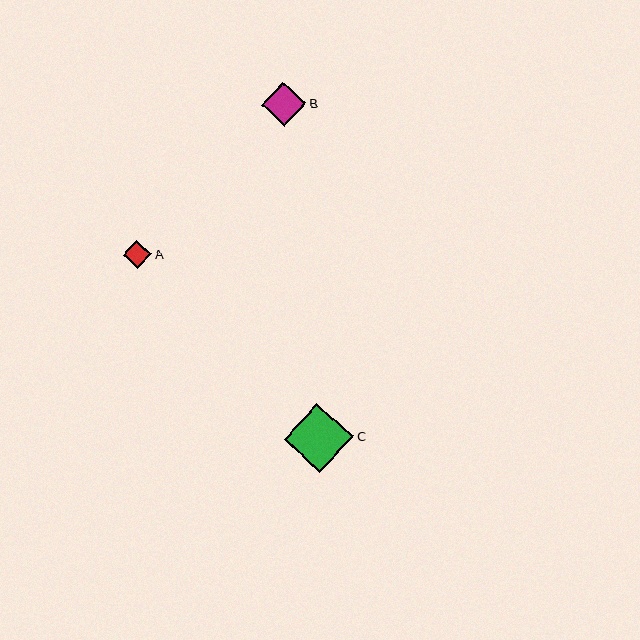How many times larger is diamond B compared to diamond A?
Diamond B is approximately 1.6 times the size of diamond A.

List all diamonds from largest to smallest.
From largest to smallest: C, B, A.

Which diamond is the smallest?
Diamond A is the smallest with a size of approximately 28 pixels.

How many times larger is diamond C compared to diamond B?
Diamond C is approximately 1.6 times the size of diamond B.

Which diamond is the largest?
Diamond C is the largest with a size of approximately 69 pixels.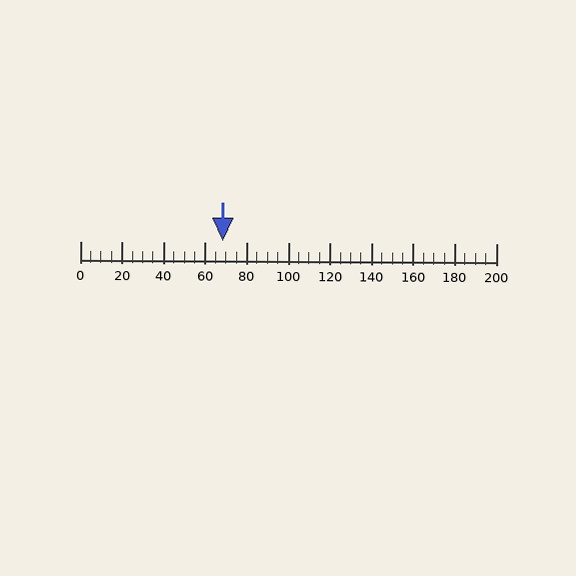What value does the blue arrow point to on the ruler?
The blue arrow points to approximately 68.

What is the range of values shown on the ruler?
The ruler shows values from 0 to 200.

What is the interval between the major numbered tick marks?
The major tick marks are spaced 20 units apart.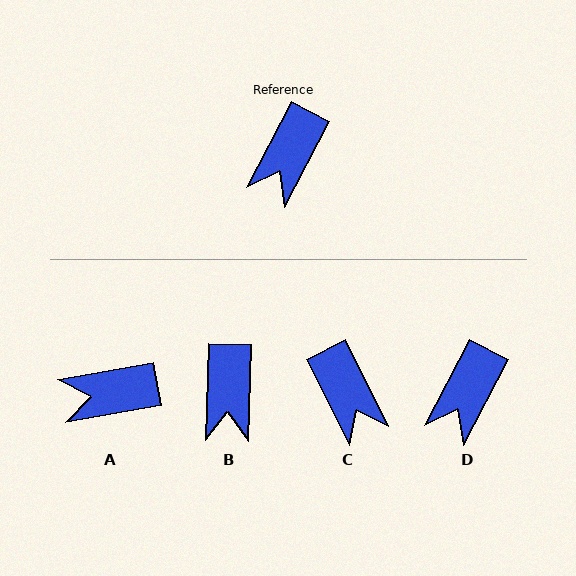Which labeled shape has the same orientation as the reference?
D.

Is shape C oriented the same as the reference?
No, it is off by about 54 degrees.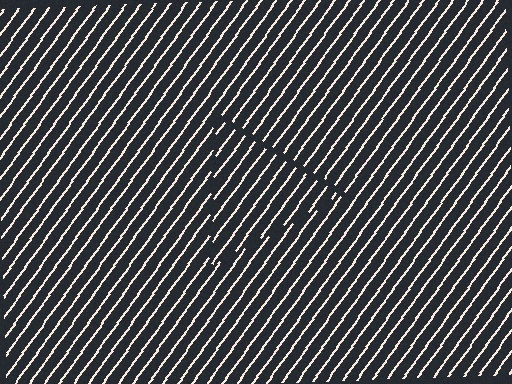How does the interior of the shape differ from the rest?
The interior of the shape contains the same grating, shifted by half a period — the contour is defined by the phase discontinuity where line-ends from the inner and outer gratings abut.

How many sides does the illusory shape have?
3 sides — the line-ends trace a triangle.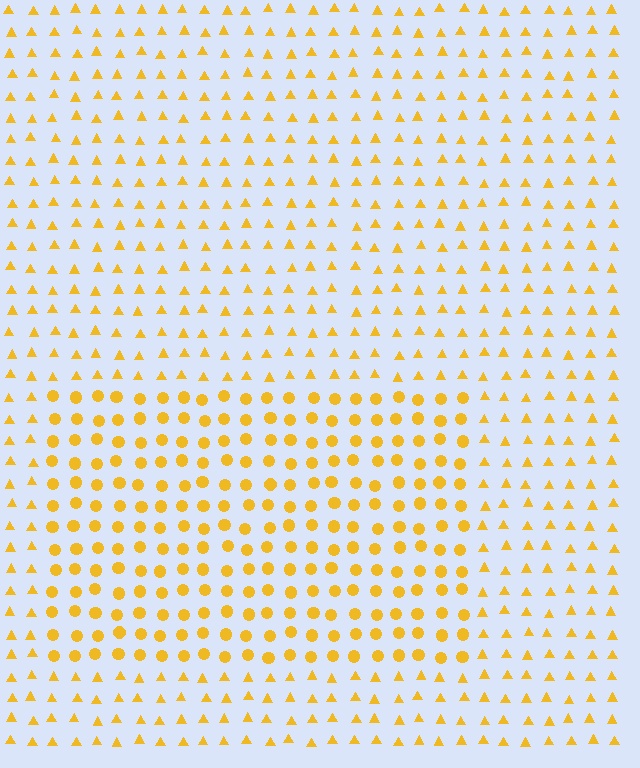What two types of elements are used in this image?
The image uses circles inside the rectangle region and triangles outside it.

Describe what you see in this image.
The image is filled with small yellow elements arranged in a uniform grid. A rectangle-shaped region contains circles, while the surrounding area contains triangles. The boundary is defined purely by the change in element shape.